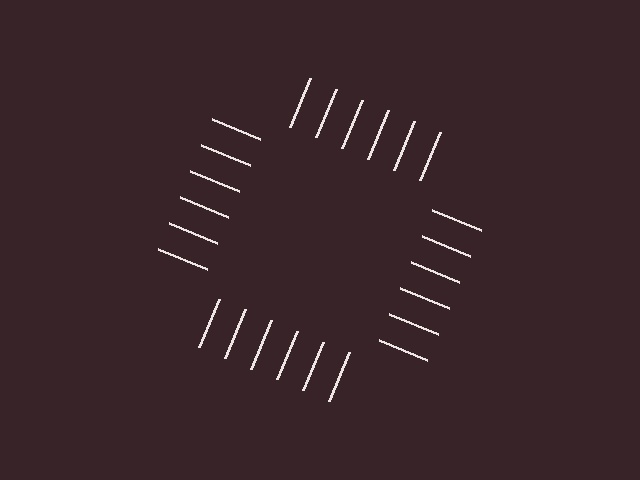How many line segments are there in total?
24 — 6 along each of the 4 edges.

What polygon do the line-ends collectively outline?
An illusory square — the line segments terminate on its edges but no continuous stroke is drawn.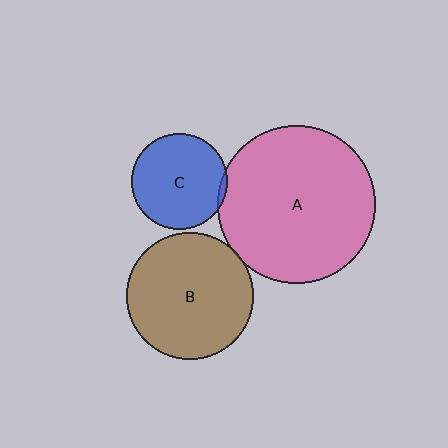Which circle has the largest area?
Circle A (pink).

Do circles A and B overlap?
Yes.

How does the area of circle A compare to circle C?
Approximately 2.8 times.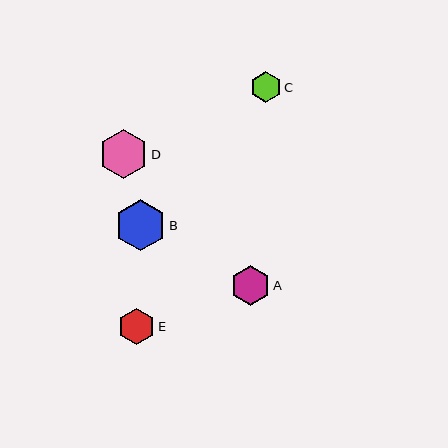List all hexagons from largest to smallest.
From largest to smallest: B, D, A, E, C.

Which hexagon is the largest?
Hexagon B is the largest with a size of approximately 51 pixels.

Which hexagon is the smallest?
Hexagon C is the smallest with a size of approximately 31 pixels.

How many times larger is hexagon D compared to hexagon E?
Hexagon D is approximately 1.3 times the size of hexagon E.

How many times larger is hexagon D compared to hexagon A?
Hexagon D is approximately 1.2 times the size of hexagon A.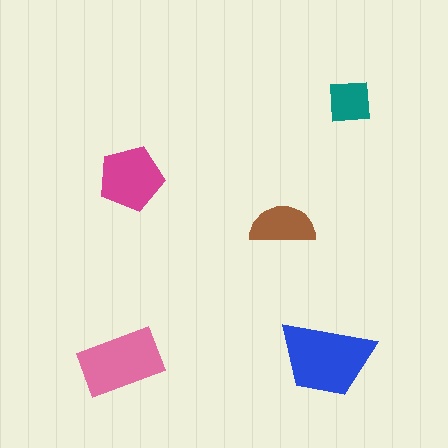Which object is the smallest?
The teal square.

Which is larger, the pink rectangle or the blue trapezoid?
The blue trapezoid.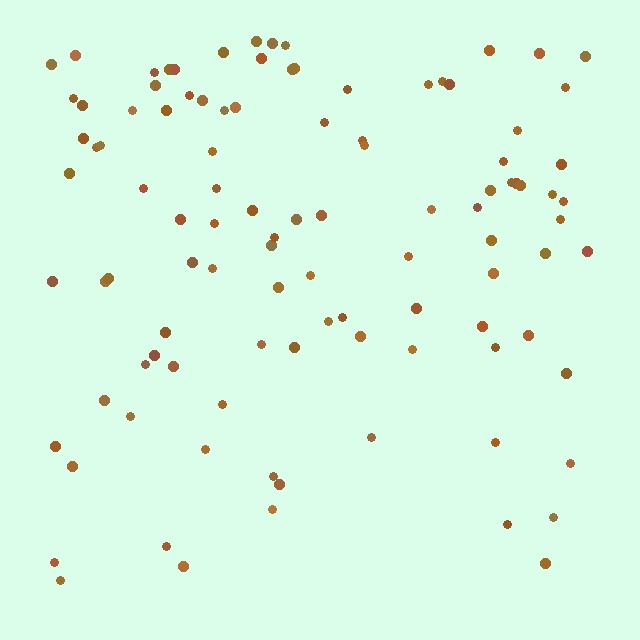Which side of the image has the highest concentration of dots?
The top.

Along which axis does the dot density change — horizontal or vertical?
Vertical.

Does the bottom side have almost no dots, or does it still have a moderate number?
Still a moderate number, just noticeably fewer than the top.